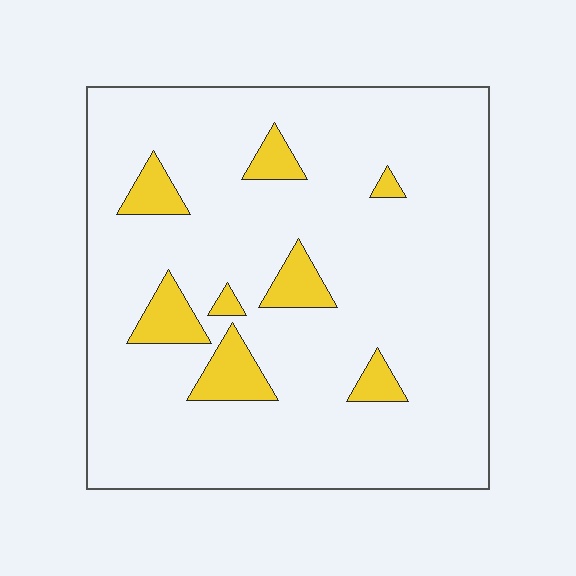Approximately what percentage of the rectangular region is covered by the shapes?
Approximately 10%.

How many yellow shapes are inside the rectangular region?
8.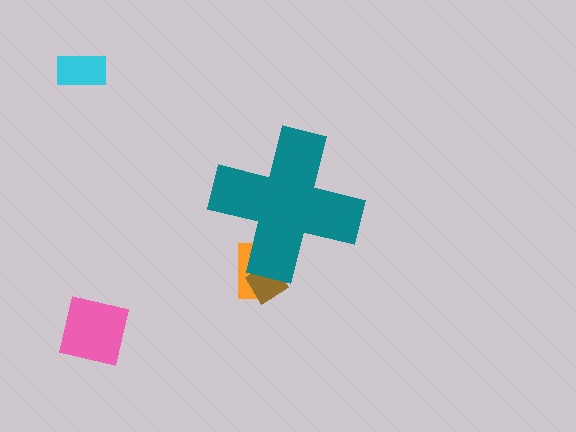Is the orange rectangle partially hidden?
Yes, the orange rectangle is partially hidden behind the teal cross.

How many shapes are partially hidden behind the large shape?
2 shapes are partially hidden.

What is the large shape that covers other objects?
A teal cross.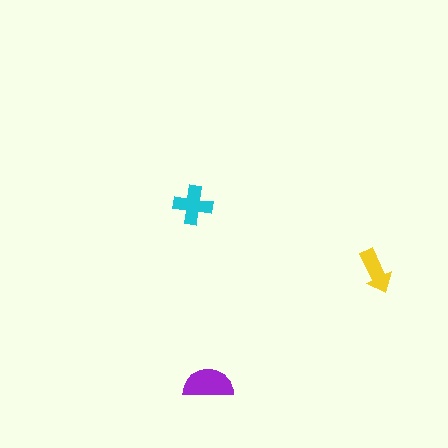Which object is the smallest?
The yellow arrow.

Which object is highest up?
The cyan cross is topmost.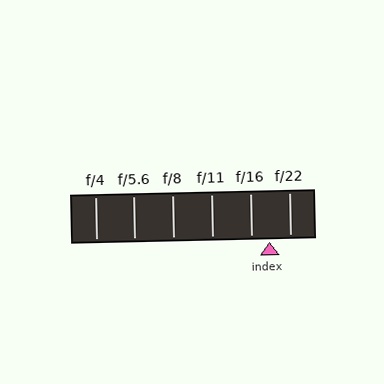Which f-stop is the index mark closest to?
The index mark is closest to f/16.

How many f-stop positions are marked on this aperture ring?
There are 6 f-stop positions marked.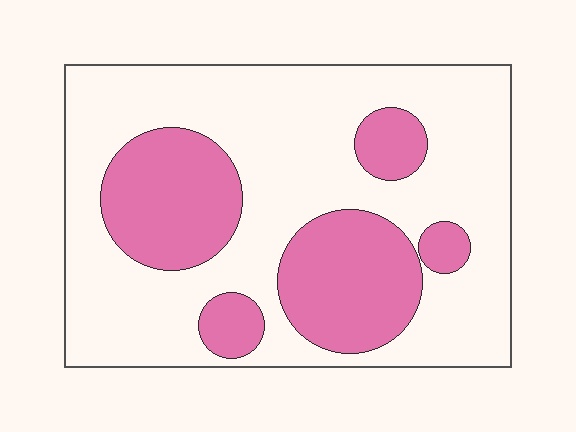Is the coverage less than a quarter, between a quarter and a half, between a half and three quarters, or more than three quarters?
Between a quarter and a half.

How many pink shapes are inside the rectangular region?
5.